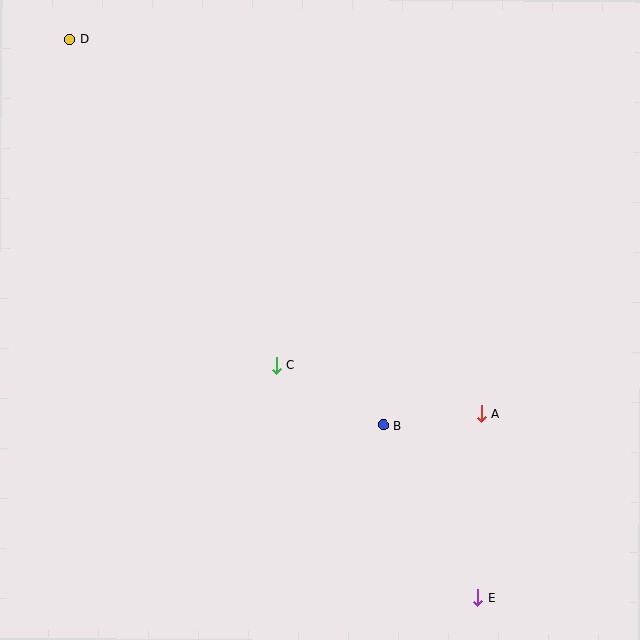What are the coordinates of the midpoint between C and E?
The midpoint between C and E is at (377, 481).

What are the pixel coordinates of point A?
Point A is at (481, 414).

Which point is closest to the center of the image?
Point C at (276, 365) is closest to the center.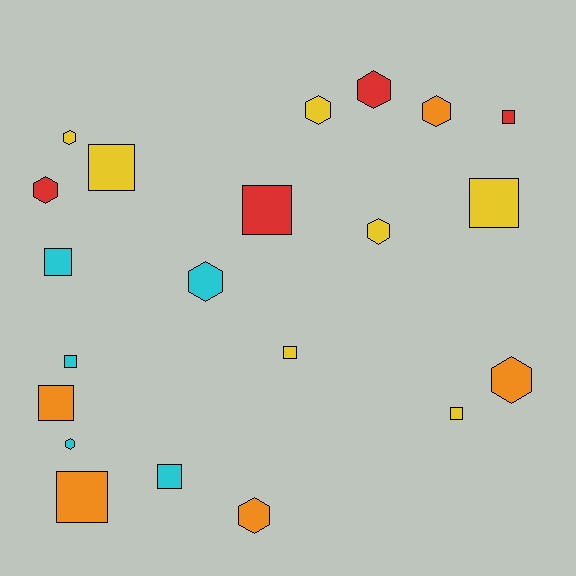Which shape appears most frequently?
Square, with 11 objects.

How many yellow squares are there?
There are 4 yellow squares.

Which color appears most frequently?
Yellow, with 7 objects.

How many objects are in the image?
There are 21 objects.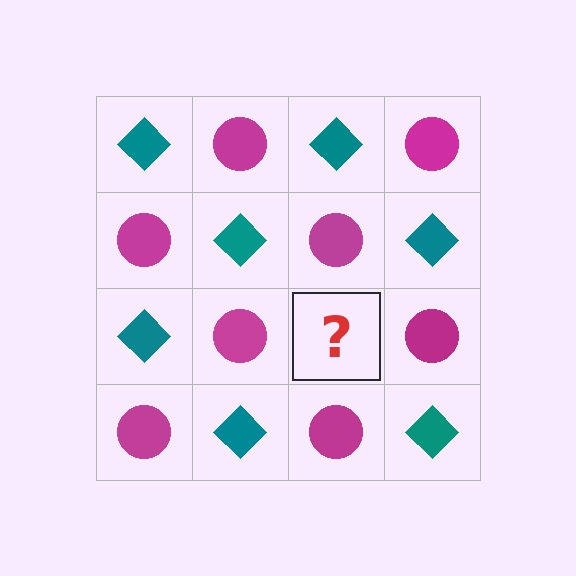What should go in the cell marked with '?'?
The missing cell should contain a teal diamond.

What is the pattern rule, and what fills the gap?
The rule is that it alternates teal diamond and magenta circle in a checkerboard pattern. The gap should be filled with a teal diamond.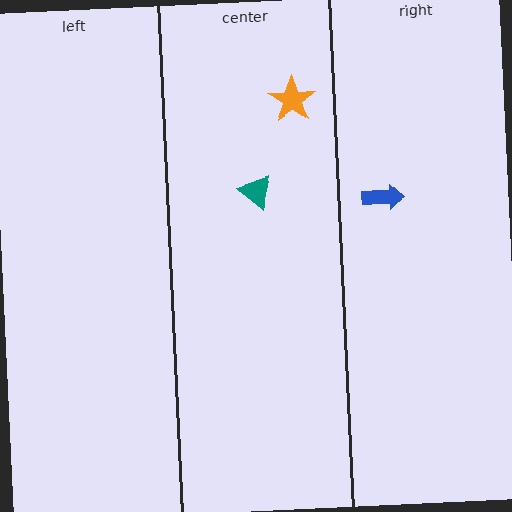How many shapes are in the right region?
1.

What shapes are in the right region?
The blue arrow.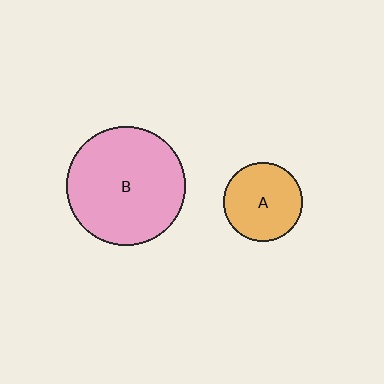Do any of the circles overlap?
No, none of the circles overlap.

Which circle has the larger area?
Circle B (pink).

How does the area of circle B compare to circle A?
Approximately 2.3 times.